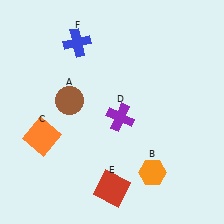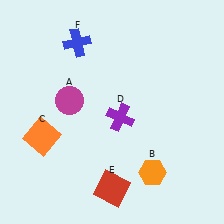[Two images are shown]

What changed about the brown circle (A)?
In Image 1, A is brown. In Image 2, it changed to magenta.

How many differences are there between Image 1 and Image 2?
There is 1 difference between the two images.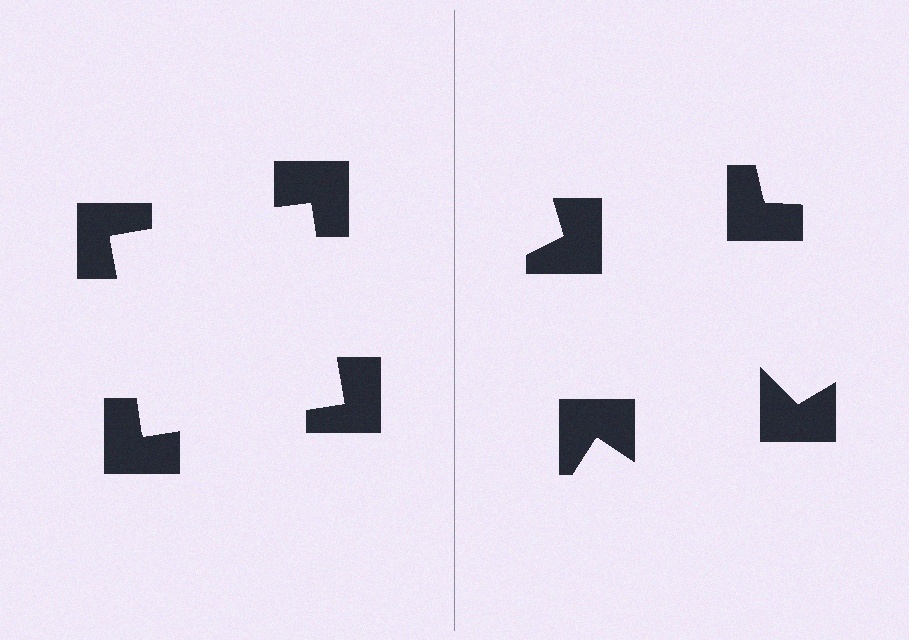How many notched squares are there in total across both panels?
8 — 4 on each side.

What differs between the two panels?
The notched squares are positioned identically on both sides; only the wedge orientations differ. On the left they align to a square; on the right they are misaligned.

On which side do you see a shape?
An illusory square appears on the left side. On the right side the wedge cuts are rotated, so no coherent shape forms.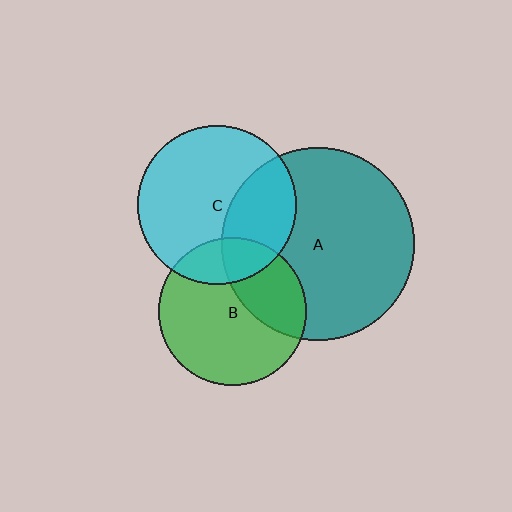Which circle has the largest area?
Circle A (teal).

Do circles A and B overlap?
Yes.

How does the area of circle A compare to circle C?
Approximately 1.5 times.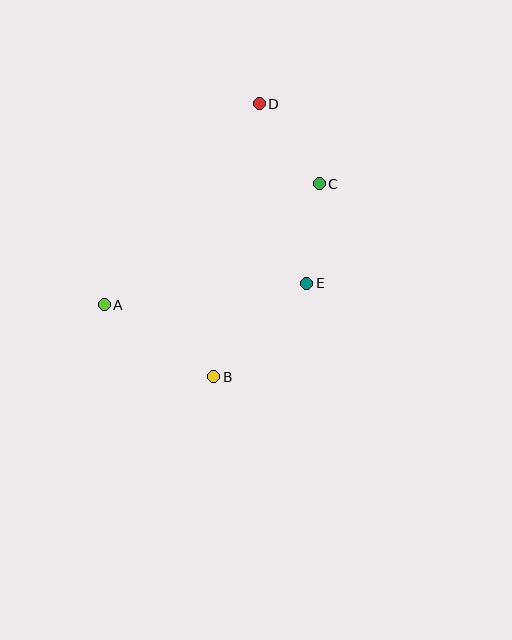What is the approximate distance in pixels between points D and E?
The distance between D and E is approximately 186 pixels.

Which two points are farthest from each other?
Points B and D are farthest from each other.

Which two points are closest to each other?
Points C and E are closest to each other.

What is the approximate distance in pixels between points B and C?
The distance between B and C is approximately 220 pixels.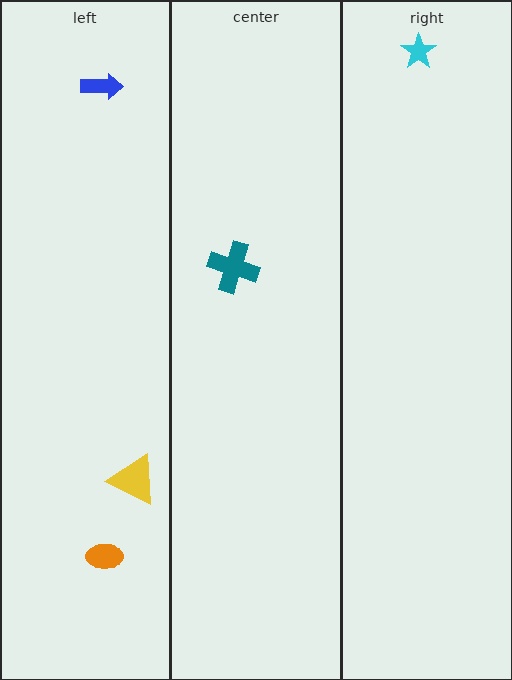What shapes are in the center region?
The teal cross.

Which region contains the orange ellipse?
The left region.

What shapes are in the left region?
The blue arrow, the yellow triangle, the orange ellipse.